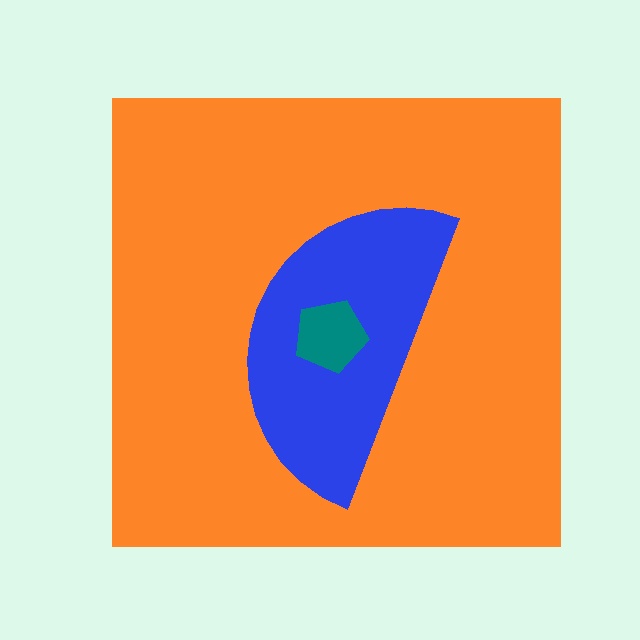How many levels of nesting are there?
3.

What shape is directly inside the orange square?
The blue semicircle.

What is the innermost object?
The teal pentagon.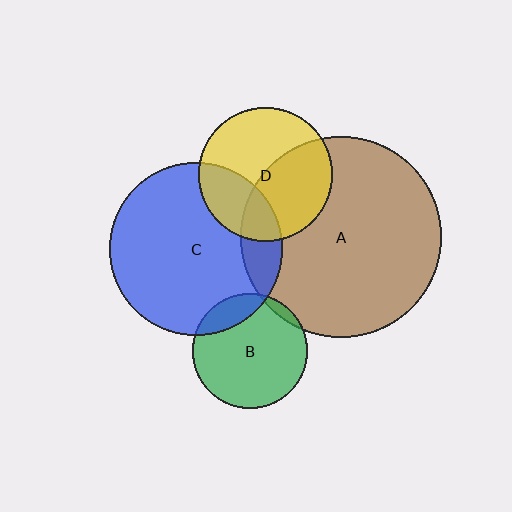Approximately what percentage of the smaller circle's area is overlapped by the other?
Approximately 15%.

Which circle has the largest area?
Circle A (brown).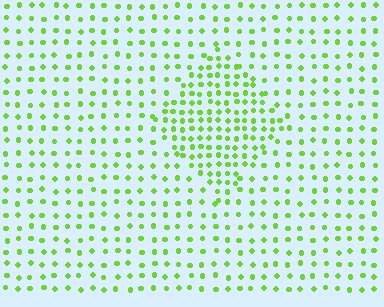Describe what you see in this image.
The image contains small lime elements arranged at two different densities. A diamond-shaped region is visible where the elements are more densely packed than the surrounding area.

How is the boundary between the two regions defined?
The boundary is defined by a change in element density (approximately 1.9x ratio). All elements are the same color, size, and shape.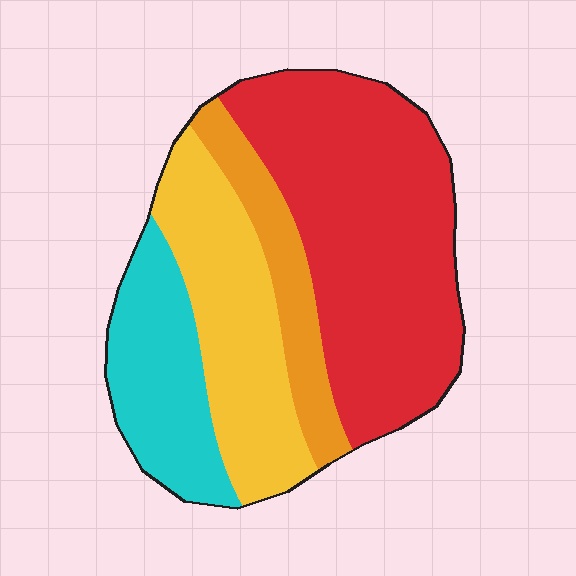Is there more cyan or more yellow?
Yellow.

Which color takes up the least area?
Orange, at roughly 10%.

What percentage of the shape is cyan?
Cyan covers 18% of the shape.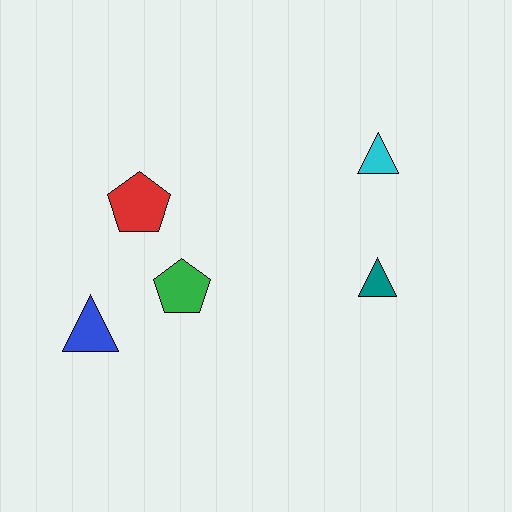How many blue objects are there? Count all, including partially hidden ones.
There is 1 blue object.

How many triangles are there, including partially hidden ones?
There are 3 triangles.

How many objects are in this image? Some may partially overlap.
There are 5 objects.